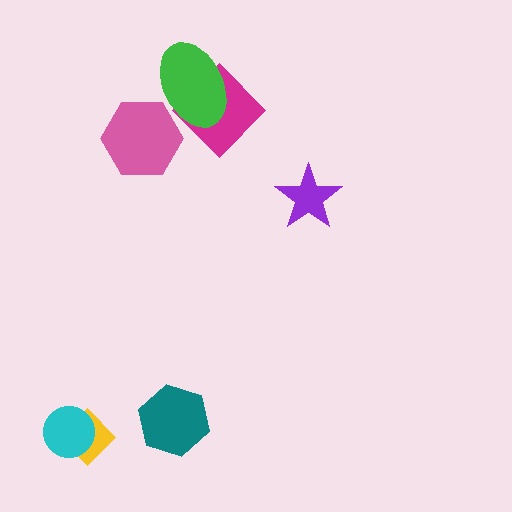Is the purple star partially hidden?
No, no other shape covers it.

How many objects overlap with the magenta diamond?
1 object overlaps with the magenta diamond.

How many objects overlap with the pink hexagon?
1 object overlaps with the pink hexagon.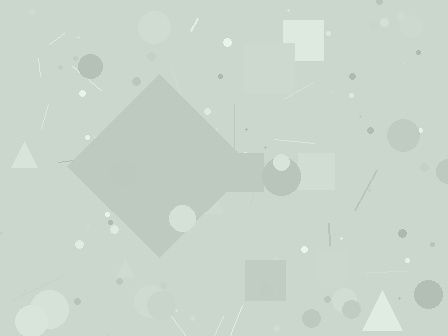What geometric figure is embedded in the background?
A diamond is embedded in the background.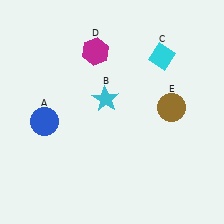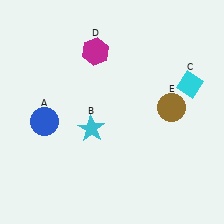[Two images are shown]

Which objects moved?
The objects that moved are: the cyan star (B), the cyan diamond (C).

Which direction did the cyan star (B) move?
The cyan star (B) moved down.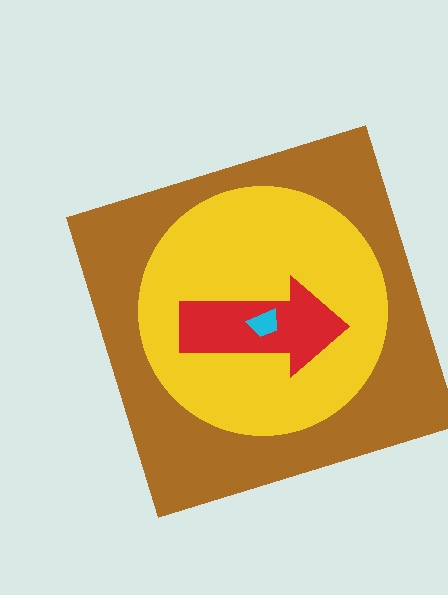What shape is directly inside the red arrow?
The cyan trapezoid.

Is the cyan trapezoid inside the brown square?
Yes.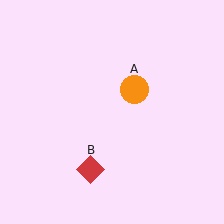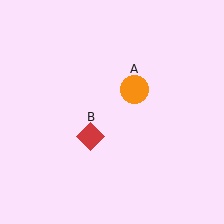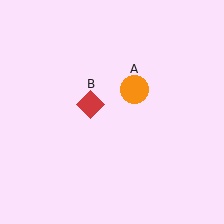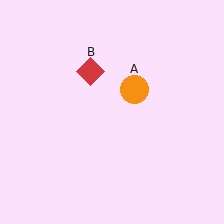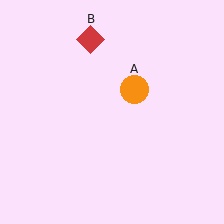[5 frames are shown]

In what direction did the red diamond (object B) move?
The red diamond (object B) moved up.